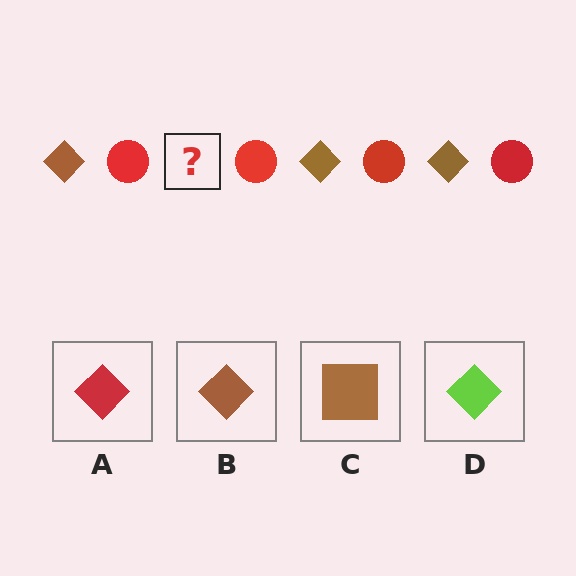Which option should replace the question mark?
Option B.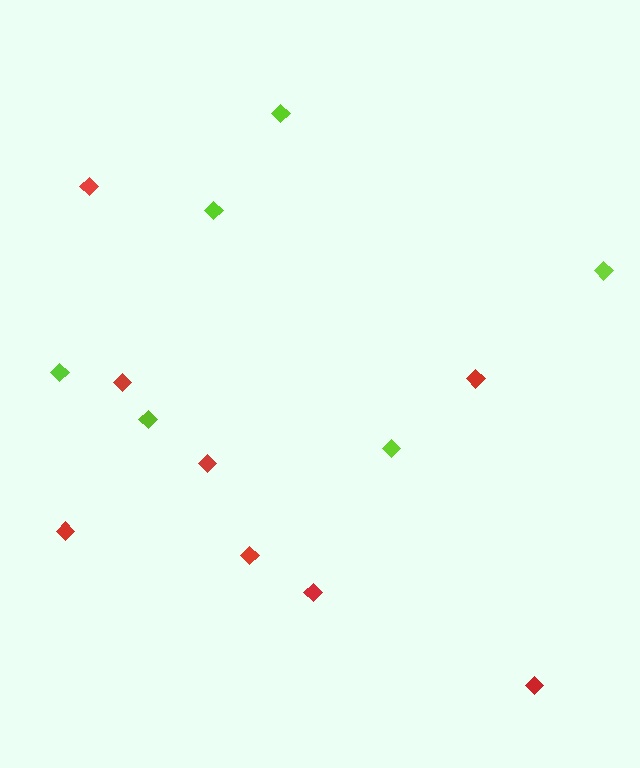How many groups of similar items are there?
There are 2 groups: one group of lime diamonds (6) and one group of red diamonds (8).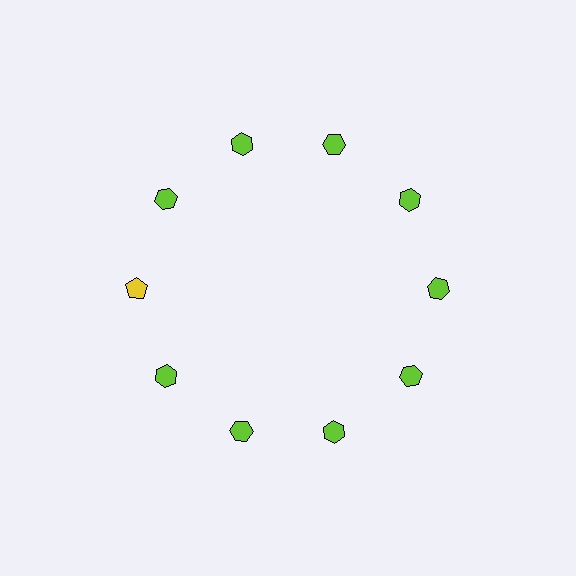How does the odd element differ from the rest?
It differs in both color (yellow instead of lime) and shape (pentagon instead of hexagon).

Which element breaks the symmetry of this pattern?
The yellow pentagon at roughly the 9 o'clock position breaks the symmetry. All other shapes are lime hexagons.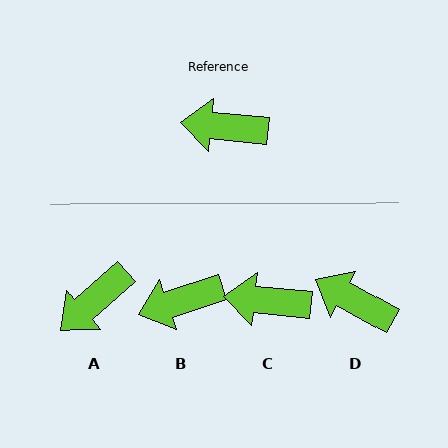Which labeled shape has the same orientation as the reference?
C.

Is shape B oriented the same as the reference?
No, it is off by about 24 degrees.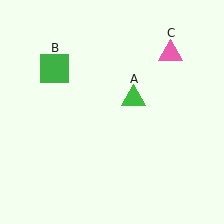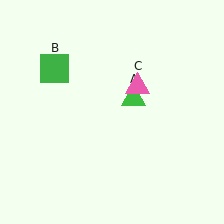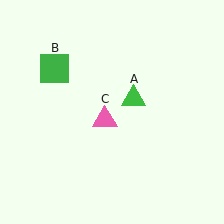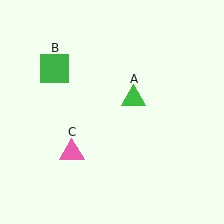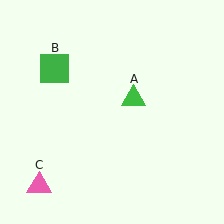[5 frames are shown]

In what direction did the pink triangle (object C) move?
The pink triangle (object C) moved down and to the left.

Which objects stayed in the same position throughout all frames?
Green triangle (object A) and green square (object B) remained stationary.